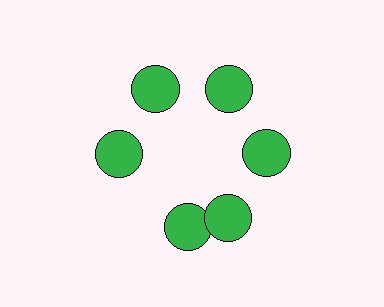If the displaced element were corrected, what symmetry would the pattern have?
It would have 6-fold rotational symmetry — the pattern would map onto itself every 60 degrees.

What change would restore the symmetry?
The symmetry would be restored by rotating it back into even spacing with its neighbors so that all 6 circles sit at equal angles and equal distance from the center.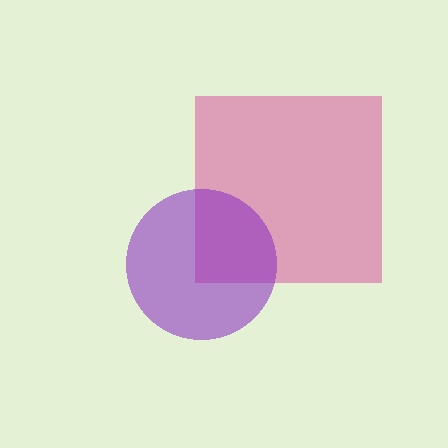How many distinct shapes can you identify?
There are 2 distinct shapes: a magenta square, a purple circle.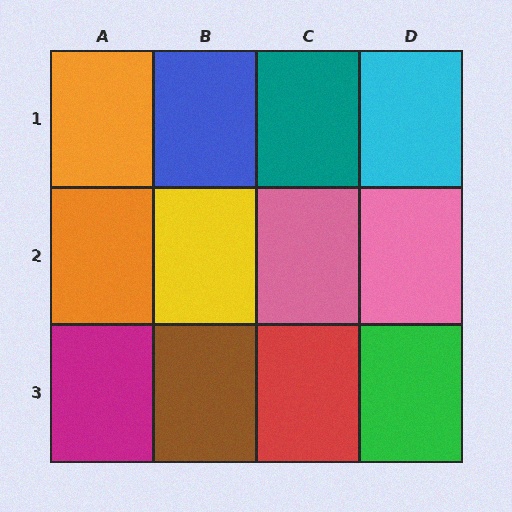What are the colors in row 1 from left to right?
Orange, blue, teal, cyan.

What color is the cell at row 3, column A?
Magenta.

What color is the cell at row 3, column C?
Red.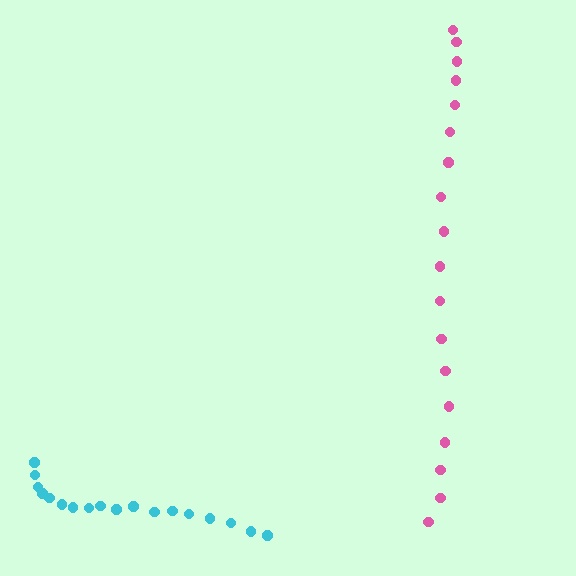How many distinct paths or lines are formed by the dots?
There are 2 distinct paths.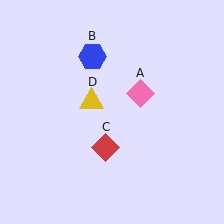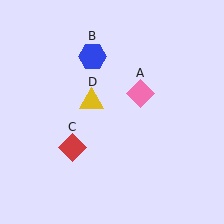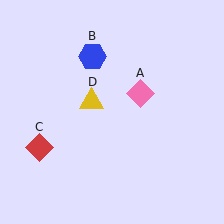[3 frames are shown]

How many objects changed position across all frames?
1 object changed position: red diamond (object C).